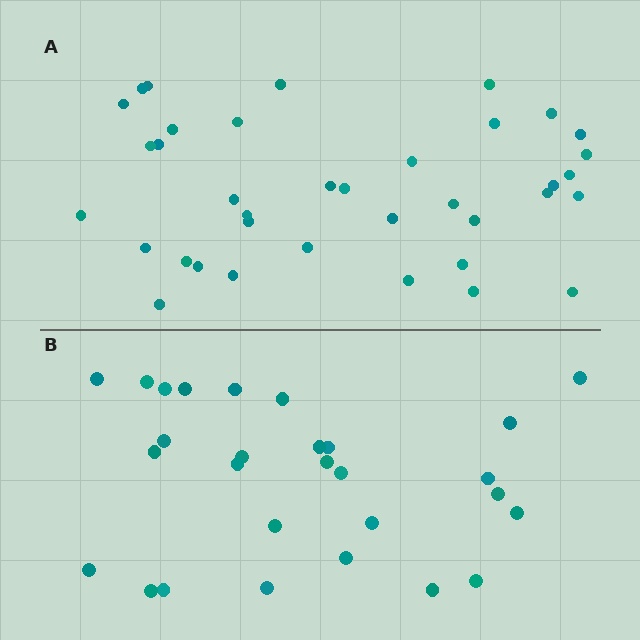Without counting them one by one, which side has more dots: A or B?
Region A (the top region) has more dots.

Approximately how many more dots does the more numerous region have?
Region A has roughly 8 or so more dots than region B.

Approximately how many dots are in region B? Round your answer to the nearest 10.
About 30 dots. (The exact count is 28, which rounds to 30.)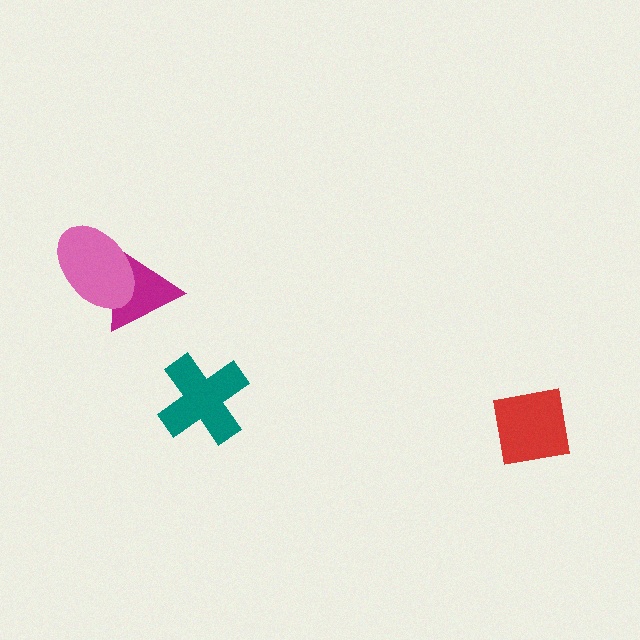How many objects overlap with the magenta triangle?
1 object overlaps with the magenta triangle.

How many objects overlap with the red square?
0 objects overlap with the red square.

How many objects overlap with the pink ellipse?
1 object overlaps with the pink ellipse.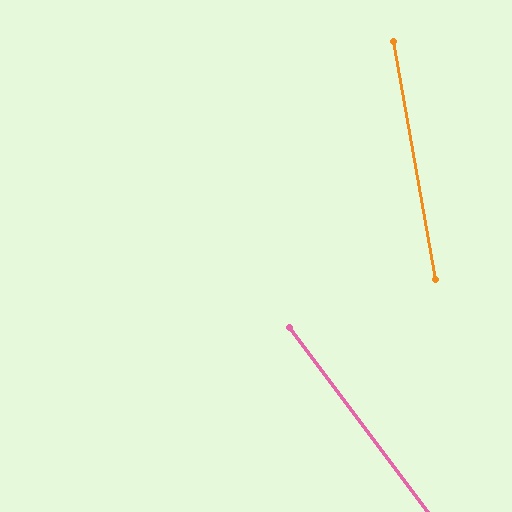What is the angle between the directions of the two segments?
Approximately 27 degrees.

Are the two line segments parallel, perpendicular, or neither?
Neither parallel nor perpendicular — they differ by about 27°.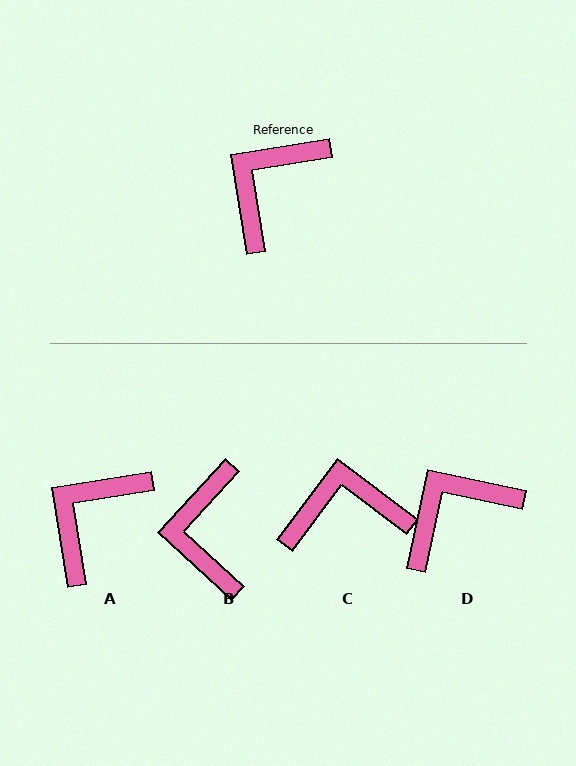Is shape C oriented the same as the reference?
No, it is off by about 46 degrees.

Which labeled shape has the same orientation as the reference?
A.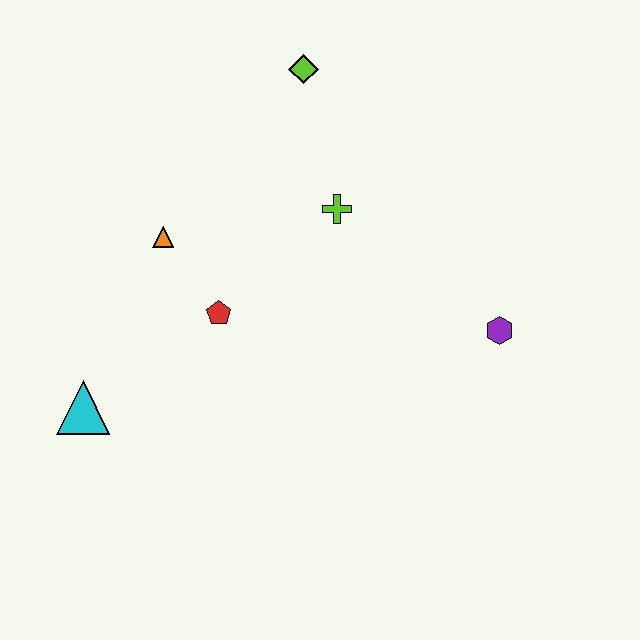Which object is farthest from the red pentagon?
The purple hexagon is farthest from the red pentagon.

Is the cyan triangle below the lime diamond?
Yes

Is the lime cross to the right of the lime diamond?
Yes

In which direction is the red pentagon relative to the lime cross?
The red pentagon is to the left of the lime cross.